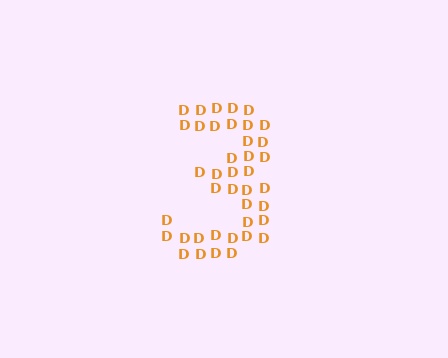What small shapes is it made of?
It is made of small letter D's.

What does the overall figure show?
The overall figure shows the digit 3.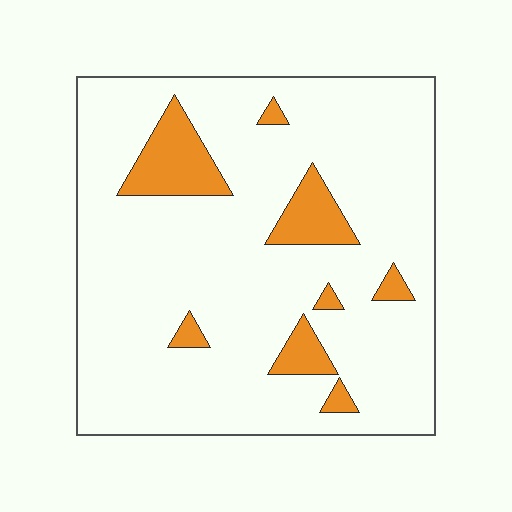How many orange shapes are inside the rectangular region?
8.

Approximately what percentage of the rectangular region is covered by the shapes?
Approximately 10%.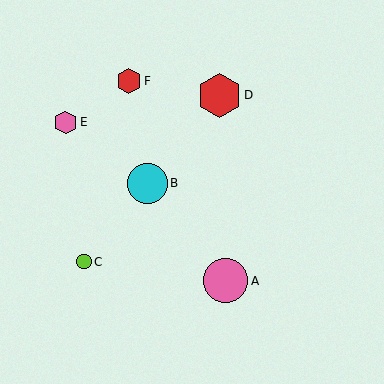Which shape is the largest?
The pink circle (labeled A) is the largest.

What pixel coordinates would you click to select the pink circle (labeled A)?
Click at (226, 281) to select the pink circle A.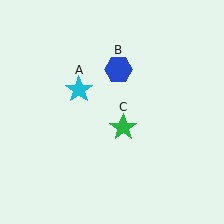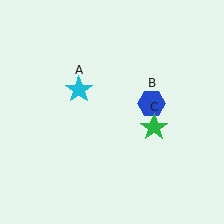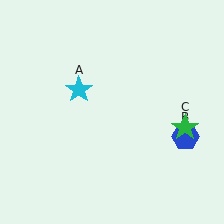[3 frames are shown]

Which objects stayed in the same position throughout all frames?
Cyan star (object A) remained stationary.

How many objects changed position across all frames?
2 objects changed position: blue hexagon (object B), green star (object C).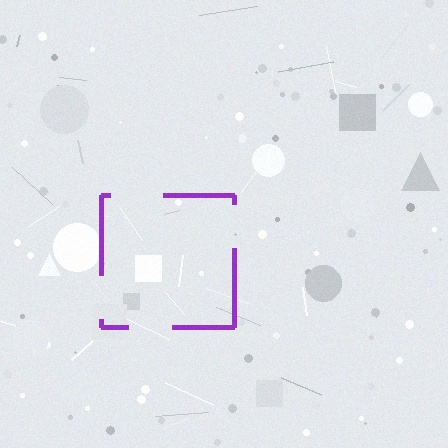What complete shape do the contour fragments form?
The contour fragments form a square.